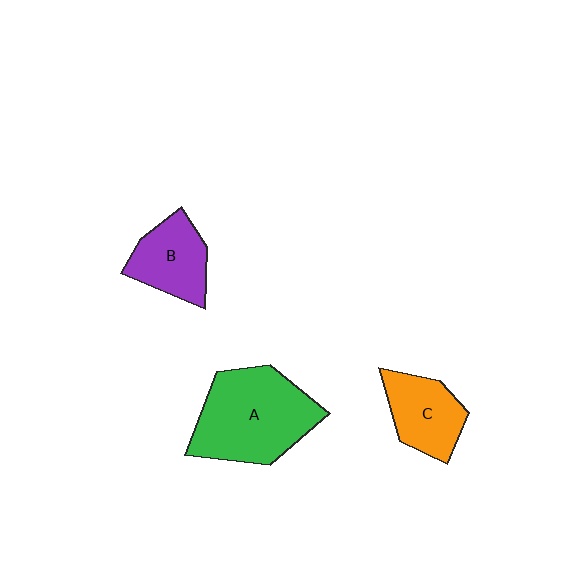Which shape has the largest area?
Shape A (green).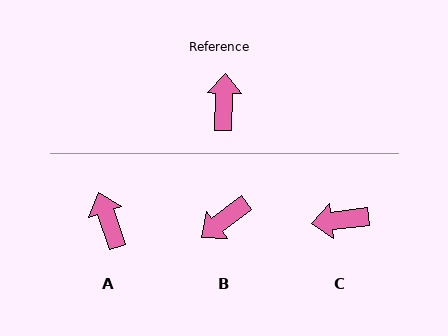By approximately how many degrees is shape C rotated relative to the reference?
Approximately 99 degrees counter-clockwise.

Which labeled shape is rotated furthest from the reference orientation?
B, about 130 degrees away.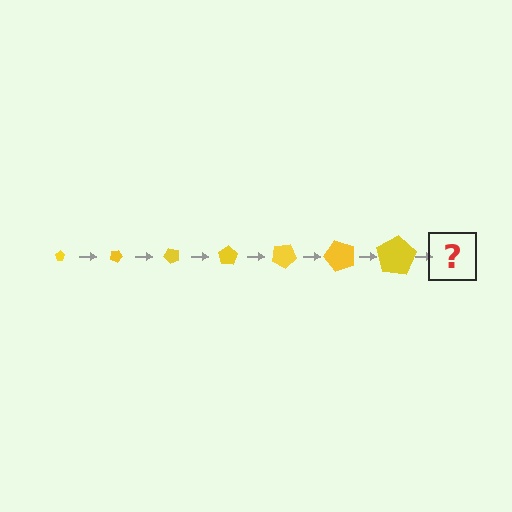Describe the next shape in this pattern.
It should be a pentagon, larger than the previous one and rotated 175 degrees from the start.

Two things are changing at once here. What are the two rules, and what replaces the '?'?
The two rules are that the pentagon grows larger each step and it rotates 25 degrees each step. The '?' should be a pentagon, larger than the previous one and rotated 175 degrees from the start.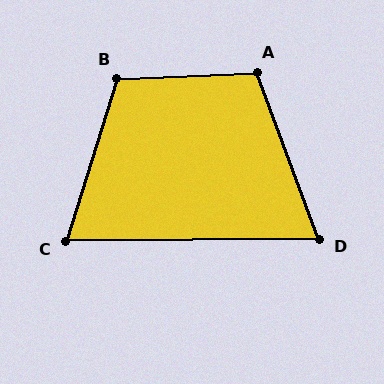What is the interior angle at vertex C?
Approximately 72 degrees (acute).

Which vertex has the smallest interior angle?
D, at approximately 70 degrees.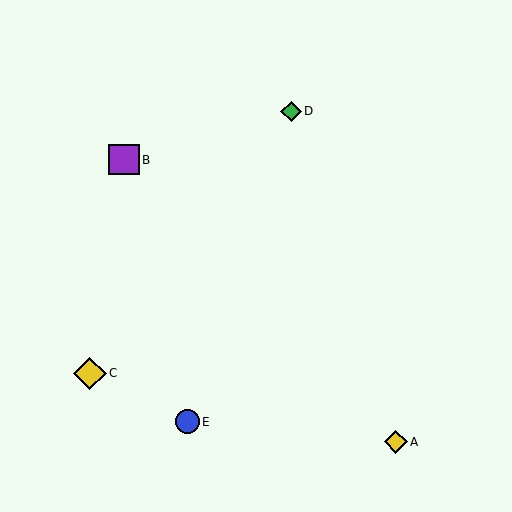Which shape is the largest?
The yellow diamond (labeled C) is the largest.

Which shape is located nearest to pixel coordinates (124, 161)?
The purple square (labeled B) at (124, 160) is nearest to that location.